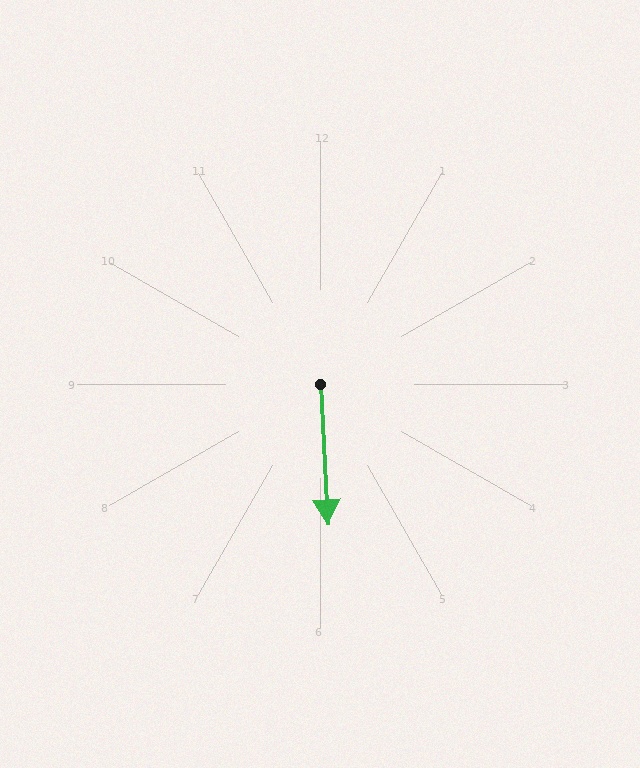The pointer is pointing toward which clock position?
Roughly 6 o'clock.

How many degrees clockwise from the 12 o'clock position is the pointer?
Approximately 177 degrees.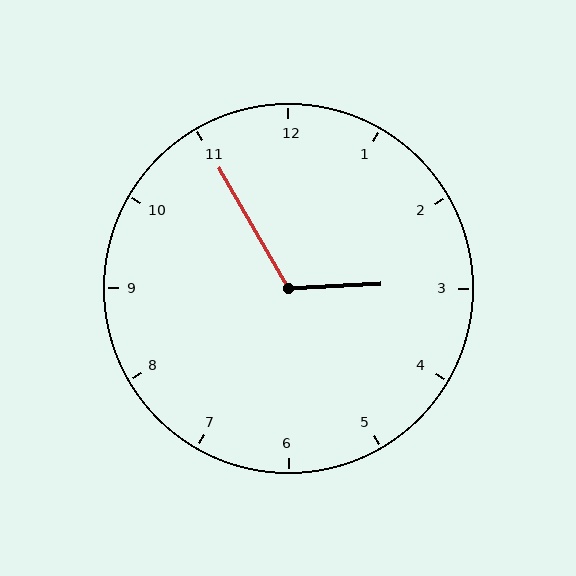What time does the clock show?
2:55.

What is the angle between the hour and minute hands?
Approximately 118 degrees.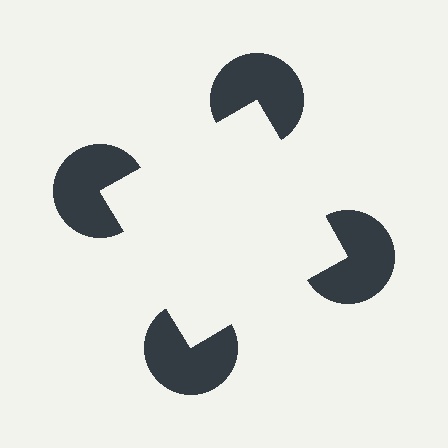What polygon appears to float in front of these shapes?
An illusory square — its edges are inferred from the aligned wedge cuts in the pac-man discs, not physically drawn.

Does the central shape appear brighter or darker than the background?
It typically appears slightly brighter than the background, even though no actual brightness change is drawn.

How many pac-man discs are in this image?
There are 4 — one at each vertex of the illusory square.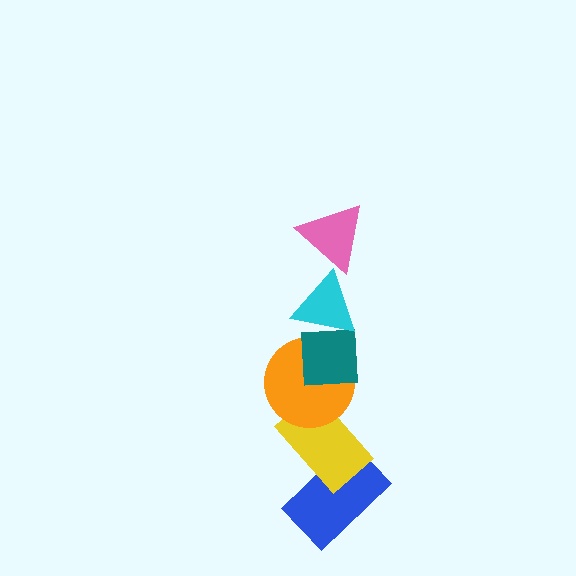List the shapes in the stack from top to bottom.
From top to bottom: the pink triangle, the cyan triangle, the teal square, the orange circle, the yellow rectangle, the blue rectangle.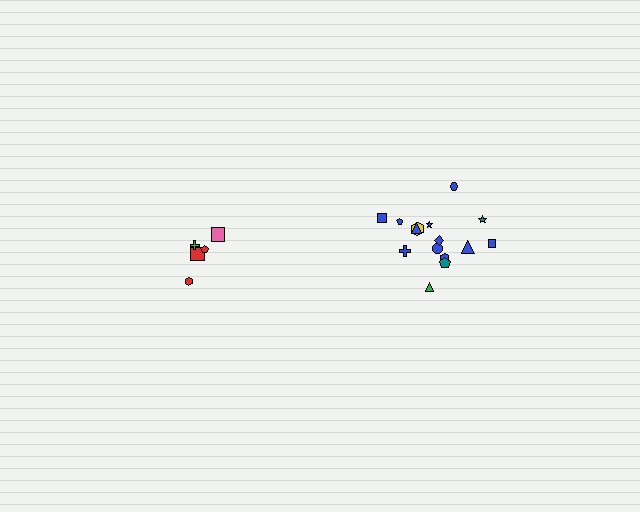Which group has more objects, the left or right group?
The right group.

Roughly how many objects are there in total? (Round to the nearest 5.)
Roughly 20 objects in total.